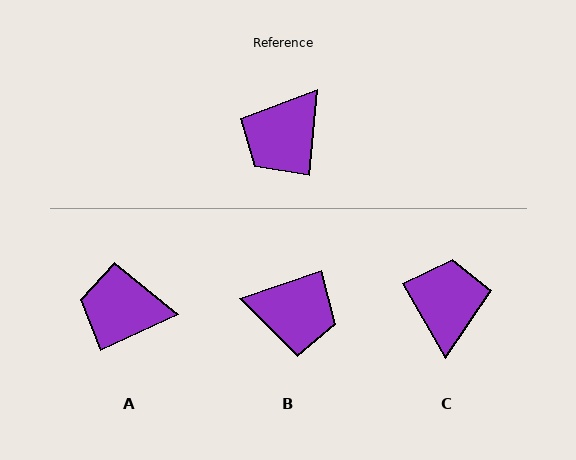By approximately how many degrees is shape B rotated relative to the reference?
Approximately 114 degrees counter-clockwise.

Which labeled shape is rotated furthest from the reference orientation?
C, about 145 degrees away.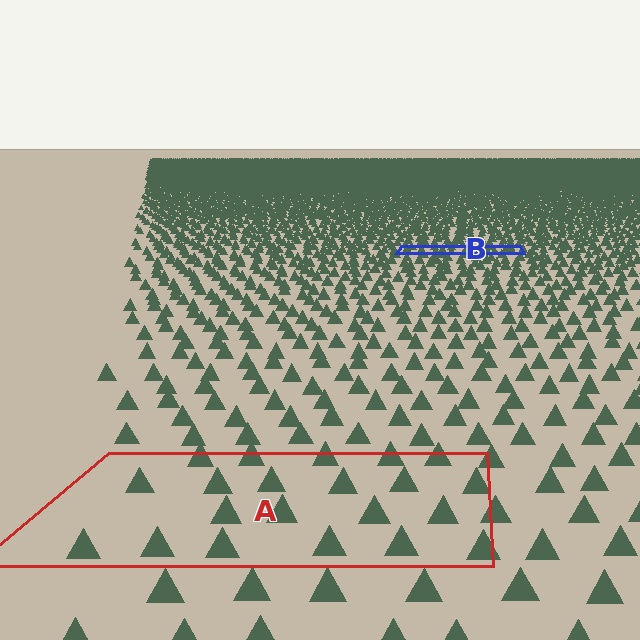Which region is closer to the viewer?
Region A is closer. The texture elements there are larger and more spread out.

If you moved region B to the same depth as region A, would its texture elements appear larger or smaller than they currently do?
They would appear larger. At a closer depth, the same texture elements are projected at a bigger on-screen size.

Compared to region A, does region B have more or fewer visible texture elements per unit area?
Region B has more texture elements per unit area — they are packed more densely because it is farther away.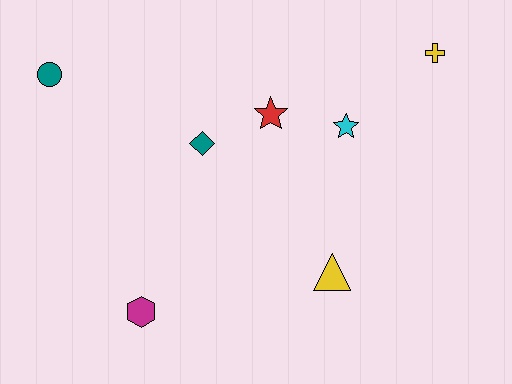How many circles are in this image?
There is 1 circle.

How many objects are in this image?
There are 7 objects.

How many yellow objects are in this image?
There are 2 yellow objects.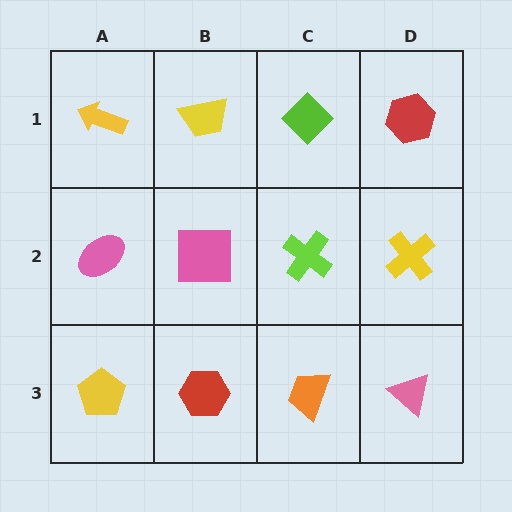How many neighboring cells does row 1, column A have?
2.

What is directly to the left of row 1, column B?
A yellow arrow.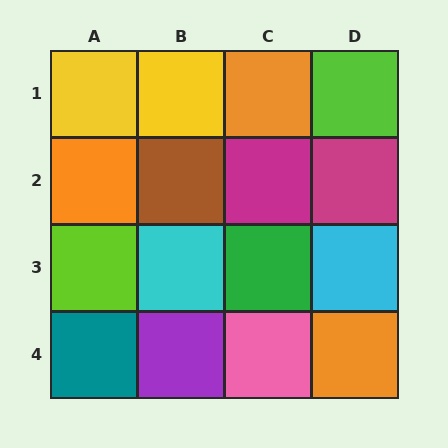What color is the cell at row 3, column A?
Lime.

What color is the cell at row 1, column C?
Orange.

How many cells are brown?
1 cell is brown.